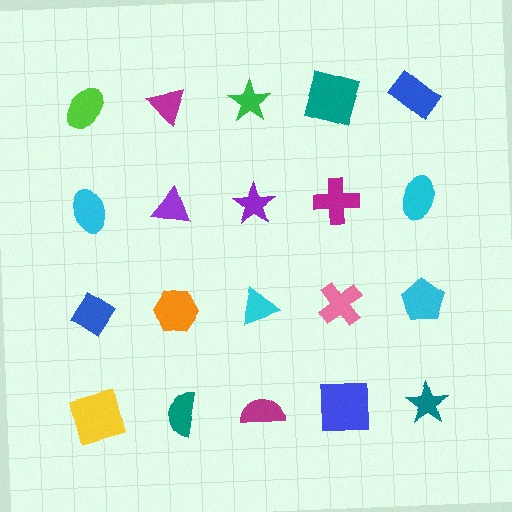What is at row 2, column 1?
A cyan ellipse.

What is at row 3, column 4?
A pink cross.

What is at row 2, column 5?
A cyan ellipse.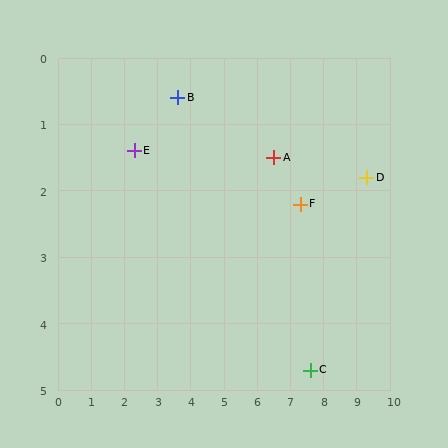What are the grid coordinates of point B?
Point B is at approximately (3.6, 0.6).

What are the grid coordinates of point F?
Point F is at approximately (7.3, 2.2).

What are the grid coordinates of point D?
Point D is at approximately (9.3, 1.8).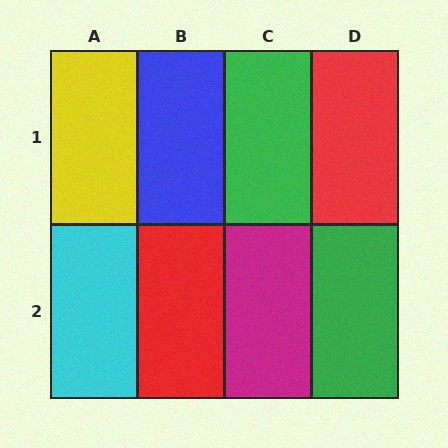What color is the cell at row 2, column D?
Green.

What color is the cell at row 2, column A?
Cyan.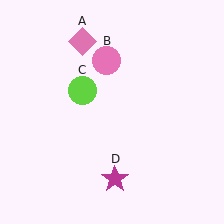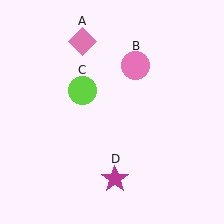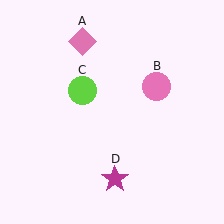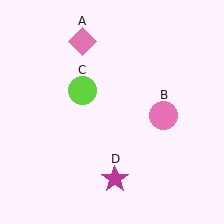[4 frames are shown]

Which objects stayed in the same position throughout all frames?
Pink diamond (object A) and lime circle (object C) and magenta star (object D) remained stationary.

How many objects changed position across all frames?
1 object changed position: pink circle (object B).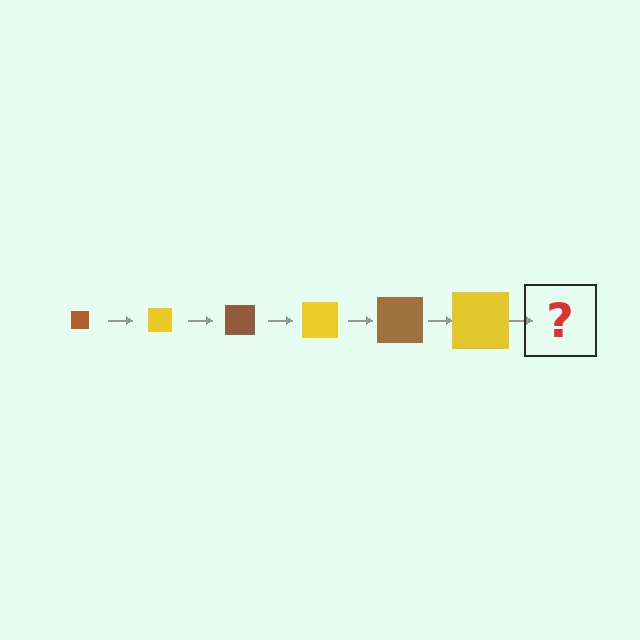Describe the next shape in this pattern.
It should be a brown square, larger than the previous one.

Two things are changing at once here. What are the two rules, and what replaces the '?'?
The two rules are that the square grows larger each step and the color cycles through brown and yellow. The '?' should be a brown square, larger than the previous one.